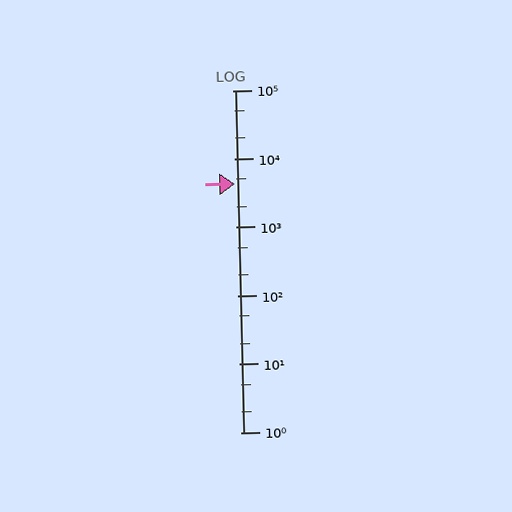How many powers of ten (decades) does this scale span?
The scale spans 5 decades, from 1 to 100000.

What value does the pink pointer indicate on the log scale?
The pointer indicates approximately 4300.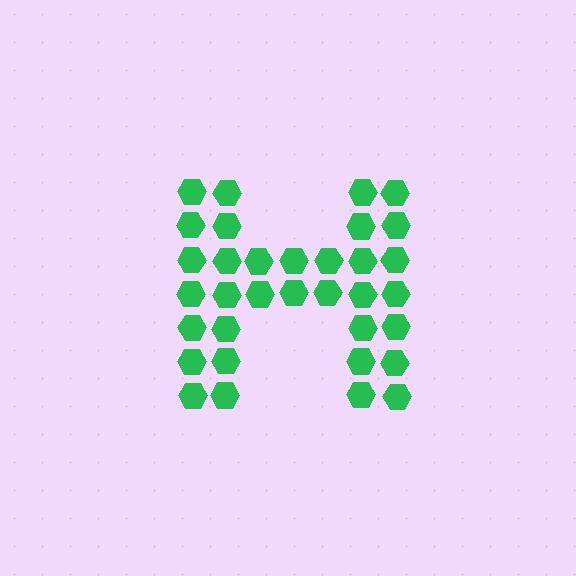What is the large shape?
The large shape is the letter H.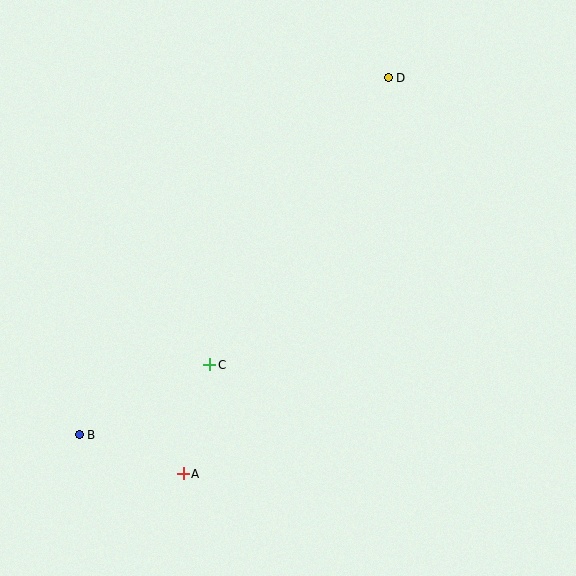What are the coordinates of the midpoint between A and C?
The midpoint between A and C is at (196, 419).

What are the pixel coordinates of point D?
Point D is at (388, 78).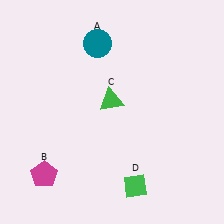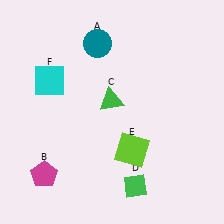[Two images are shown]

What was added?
A lime square (E), a cyan square (F) were added in Image 2.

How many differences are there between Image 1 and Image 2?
There are 2 differences between the two images.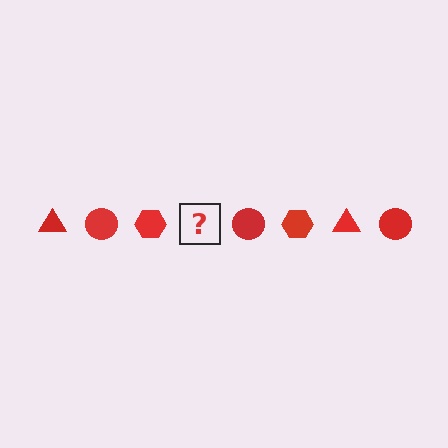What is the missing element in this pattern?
The missing element is a red triangle.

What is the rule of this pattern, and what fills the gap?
The rule is that the pattern cycles through triangle, circle, hexagon shapes in red. The gap should be filled with a red triangle.